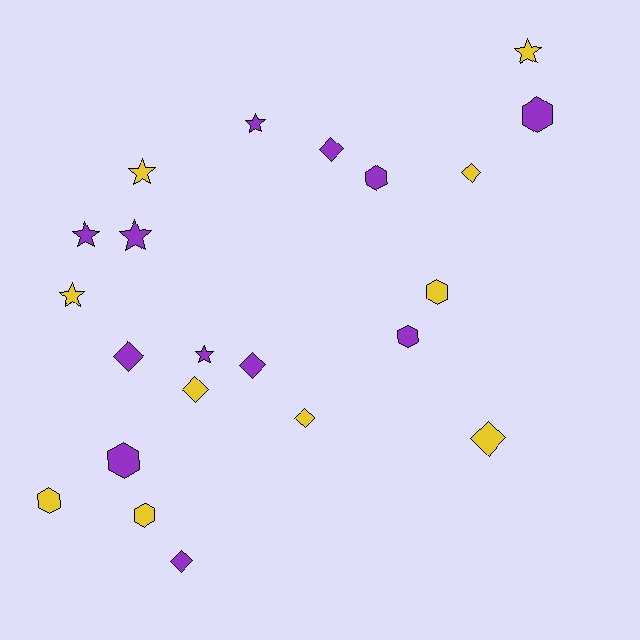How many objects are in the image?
There are 22 objects.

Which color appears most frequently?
Purple, with 12 objects.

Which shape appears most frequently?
Diamond, with 8 objects.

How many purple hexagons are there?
There are 4 purple hexagons.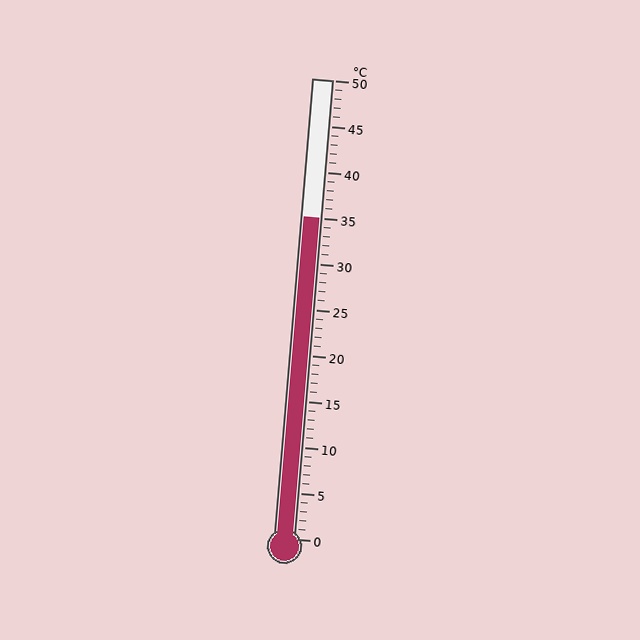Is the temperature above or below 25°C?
The temperature is above 25°C.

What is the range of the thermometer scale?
The thermometer scale ranges from 0°C to 50°C.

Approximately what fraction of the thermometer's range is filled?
The thermometer is filled to approximately 70% of its range.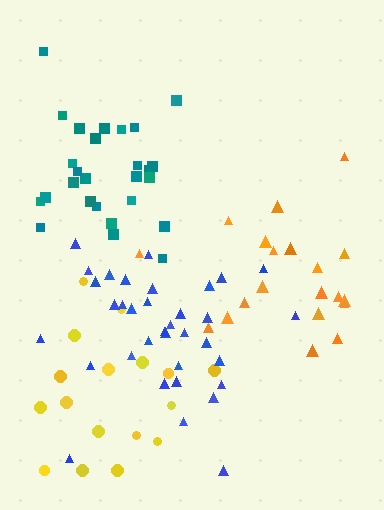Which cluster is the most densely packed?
Blue.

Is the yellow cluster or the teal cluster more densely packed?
Teal.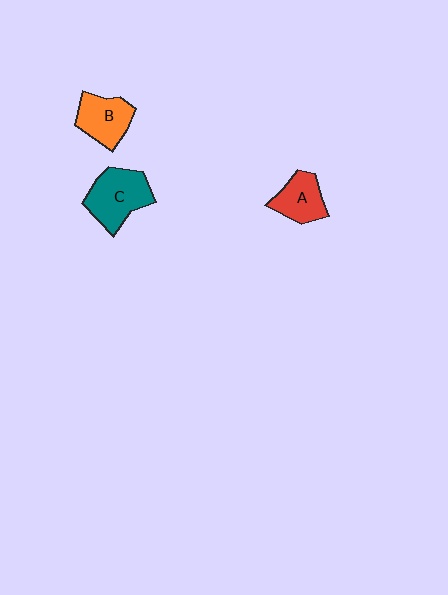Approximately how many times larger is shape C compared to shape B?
Approximately 1.3 times.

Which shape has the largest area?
Shape C (teal).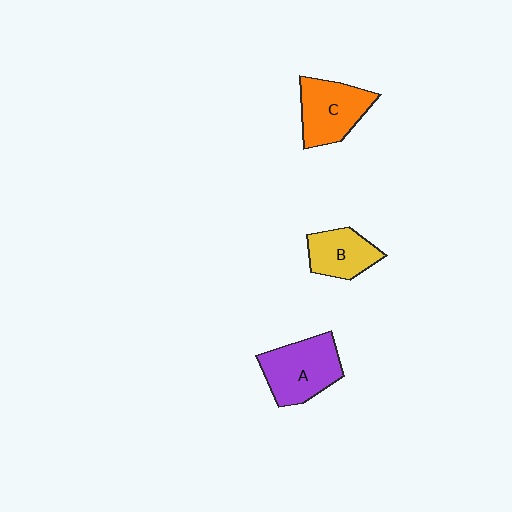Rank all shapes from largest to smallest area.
From largest to smallest: A (purple), C (orange), B (yellow).